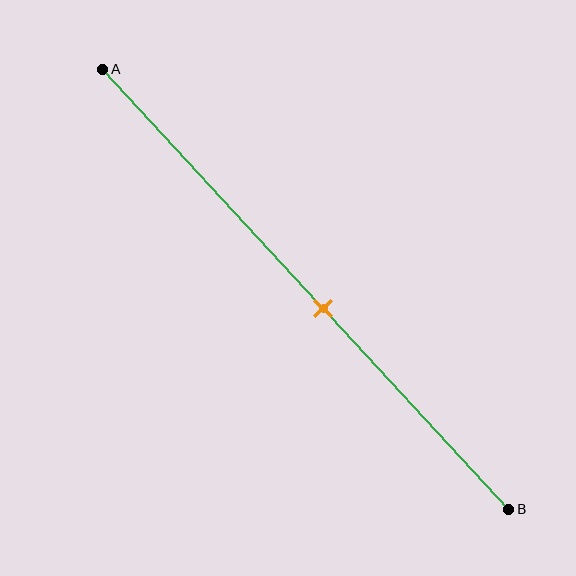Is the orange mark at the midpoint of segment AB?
No, the mark is at about 55% from A, not at the 50% midpoint.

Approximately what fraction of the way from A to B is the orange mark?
The orange mark is approximately 55% of the way from A to B.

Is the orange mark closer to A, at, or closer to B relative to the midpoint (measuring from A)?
The orange mark is closer to point B than the midpoint of segment AB.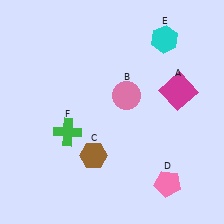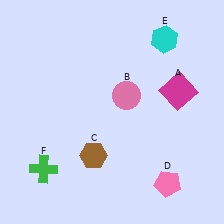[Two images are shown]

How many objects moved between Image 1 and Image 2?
1 object moved between the two images.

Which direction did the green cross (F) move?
The green cross (F) moved down.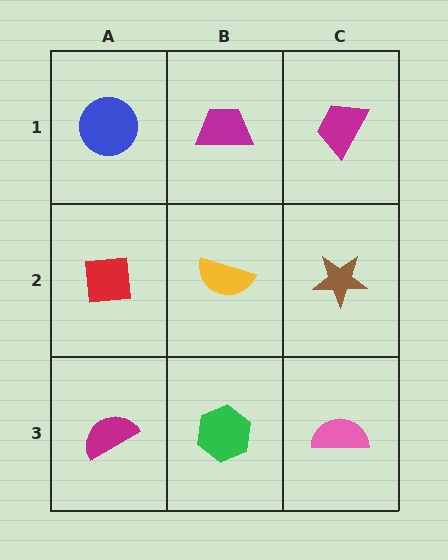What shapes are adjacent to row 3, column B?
A yellow semicircle (row 2, column B), a magenta semicircle (row 3, column A), a pink semicircle (row 3, column C).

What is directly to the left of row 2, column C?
A yellow semicircle.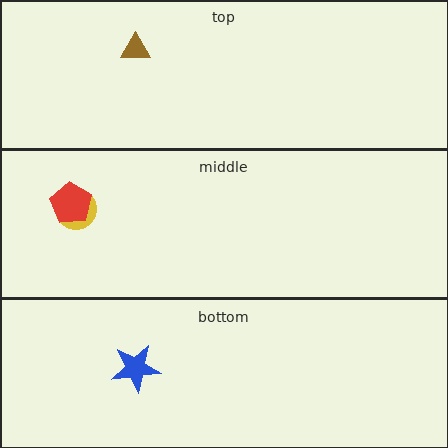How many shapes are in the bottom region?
1.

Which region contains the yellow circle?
The middle region.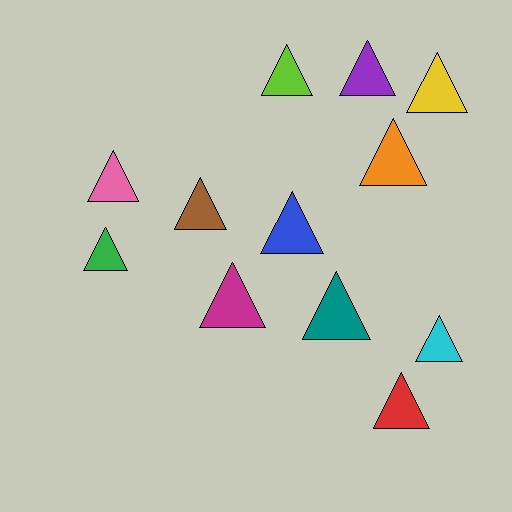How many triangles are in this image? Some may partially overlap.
There are 12 triangles.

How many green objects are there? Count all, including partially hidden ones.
There is 1 green object.